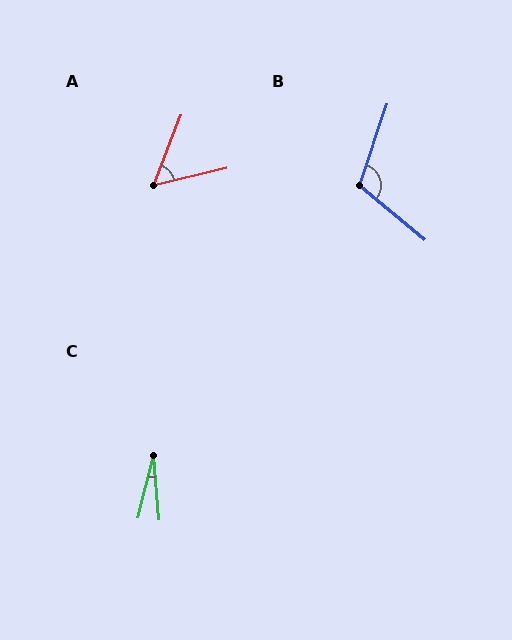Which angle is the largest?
B, at approximately 111 degrees.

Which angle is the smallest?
C, at approximately 19 degrees.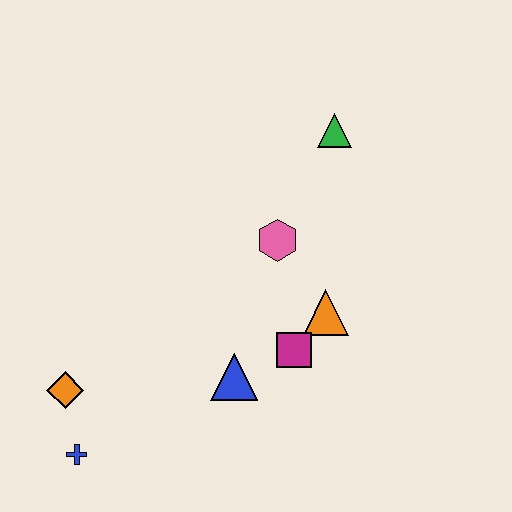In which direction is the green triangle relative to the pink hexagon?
The green triangle is above the pink hexagon.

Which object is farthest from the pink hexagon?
The blue cross is farthest from the pink hexagon.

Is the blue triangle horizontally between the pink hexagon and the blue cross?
Yes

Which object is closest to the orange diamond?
The blue cross is closest to the orange diamond.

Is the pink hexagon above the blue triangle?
Yes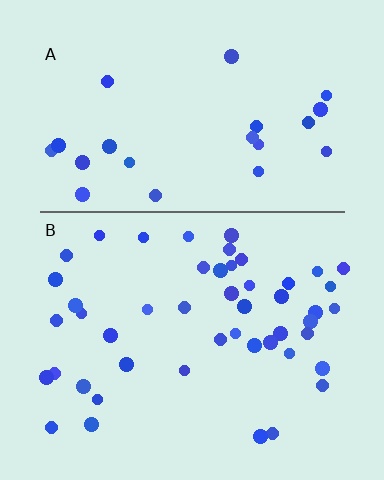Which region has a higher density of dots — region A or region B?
B (the bottom).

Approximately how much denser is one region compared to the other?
Approximately 2.1× — region B over region A.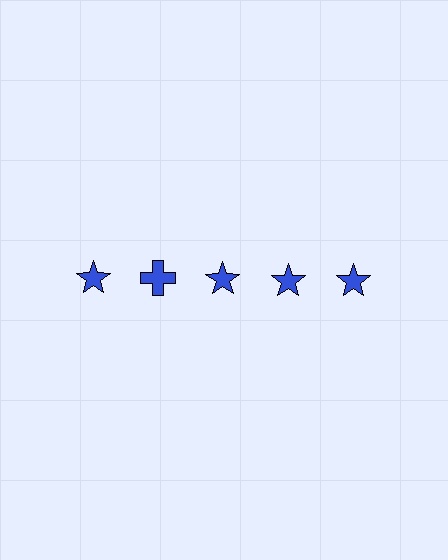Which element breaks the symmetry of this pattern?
The blue cross in the top row, second from left column breaks the symmetry. All other shapes are blue stars.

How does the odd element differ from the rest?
It has a different shape: cross instead of star.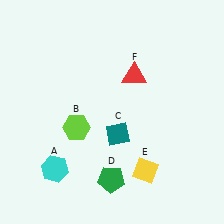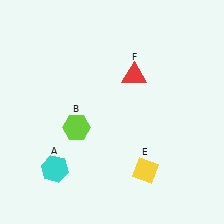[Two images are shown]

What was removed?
The teal diamond (C), the green pentagon (D) were removed in Image 2.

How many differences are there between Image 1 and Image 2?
There are 2 differences between the two images.